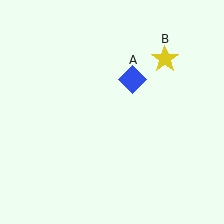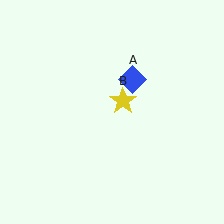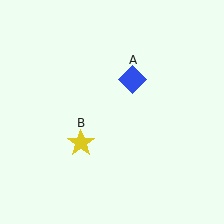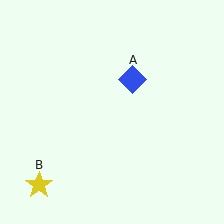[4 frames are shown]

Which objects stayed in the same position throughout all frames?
Blue diamond (object A) remained stationary.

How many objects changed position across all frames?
1 object changed position: yellow star (object B).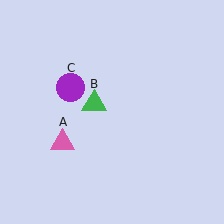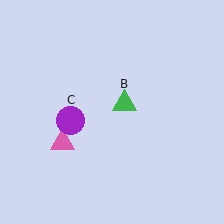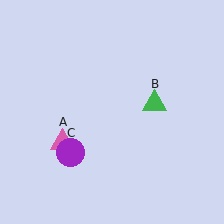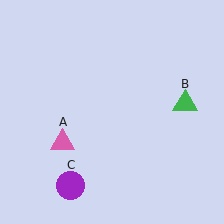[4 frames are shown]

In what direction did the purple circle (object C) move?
The purple circle (object C) moved down.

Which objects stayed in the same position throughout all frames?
Pink triangle (object A) remained stationary.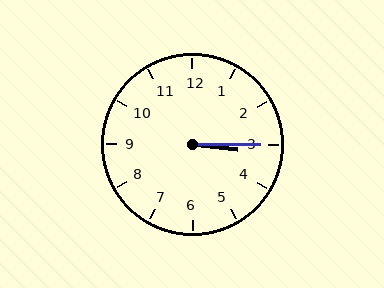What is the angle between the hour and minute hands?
Approximately 8 degrees.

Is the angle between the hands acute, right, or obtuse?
It is acute.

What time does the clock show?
3:15.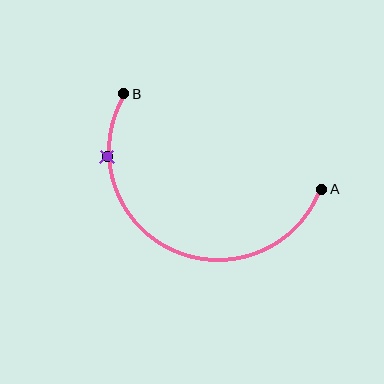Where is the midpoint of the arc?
The arc midpoint is the point on the curve farthest from the straight line joining A and B. It sits below that line.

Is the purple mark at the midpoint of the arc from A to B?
No. The purple mark lies on the arc but is closer to endpoint B. The arc midpoint would be at the point on the curve equidistant along the arc from both A and B.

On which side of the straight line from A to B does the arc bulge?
The arc bulges below the straight line connecting A and B.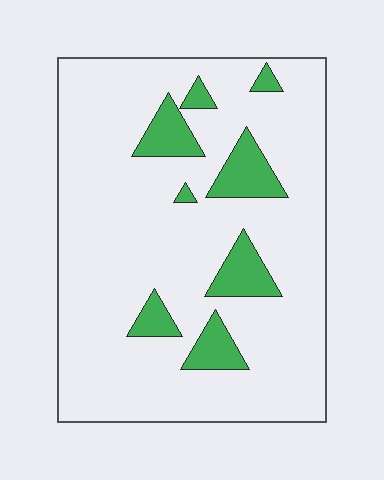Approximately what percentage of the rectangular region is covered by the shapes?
Approximately 15%.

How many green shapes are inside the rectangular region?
8.